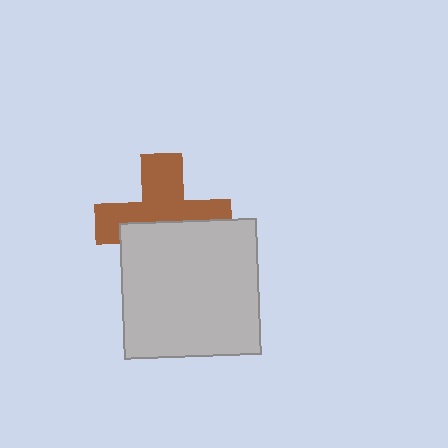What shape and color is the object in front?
The object in front is a light gray square.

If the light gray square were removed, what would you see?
You would see the complete brown cross.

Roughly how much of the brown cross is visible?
About half of it is visible (roughly 55%).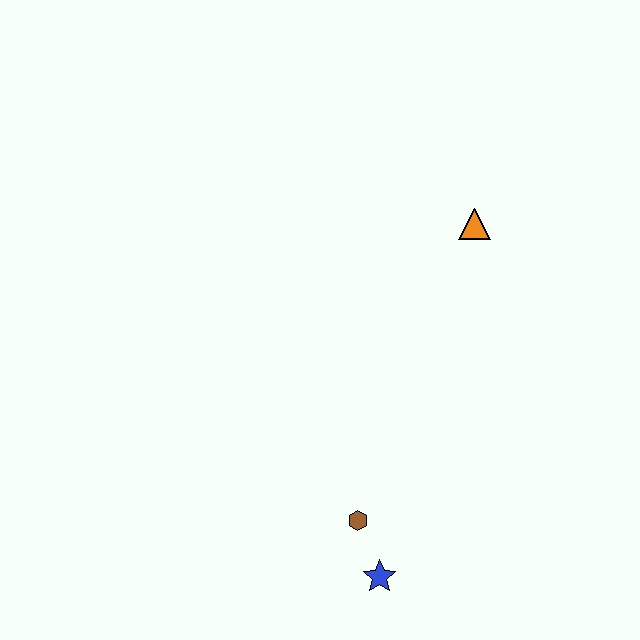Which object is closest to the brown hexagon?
The blue star is closest to the brown hexagon.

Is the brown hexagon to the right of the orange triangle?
No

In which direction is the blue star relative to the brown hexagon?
The blue star is below the brown hexagon.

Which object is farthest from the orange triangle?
The blue star is farthest from the orange triangle.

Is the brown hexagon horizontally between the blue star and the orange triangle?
No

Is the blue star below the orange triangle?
Yes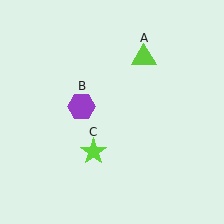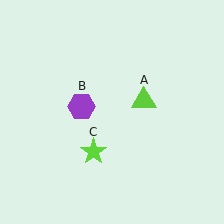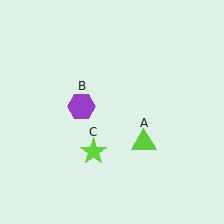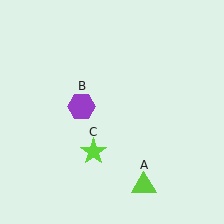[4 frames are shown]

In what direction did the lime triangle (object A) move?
The lime triangle (object A) moved down.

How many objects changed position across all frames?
1 object changed position: lime triangle (object A).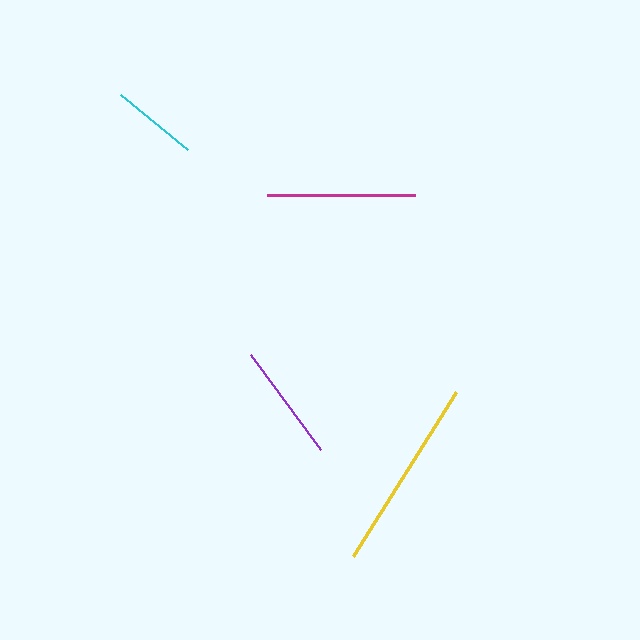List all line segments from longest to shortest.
From longest to shortest: yellow, magenta, purple, cyan.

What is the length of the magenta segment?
The magenta segment is approximately 148 pixels long.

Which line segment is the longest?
The yellow line is the longest at approximately 193 pixels.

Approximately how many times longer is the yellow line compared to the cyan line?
The yellow line is approximately 2.2 times the length of the cyan line.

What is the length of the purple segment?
The purple segment is approximately 119 pixels long.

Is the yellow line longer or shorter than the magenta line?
The yellow line is longer than the magenta line.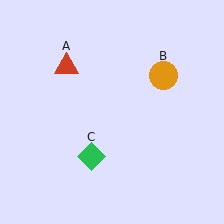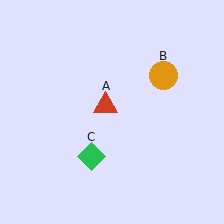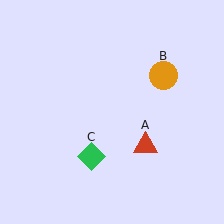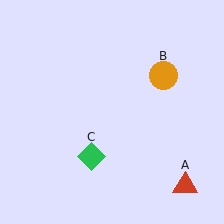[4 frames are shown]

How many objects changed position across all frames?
1 object changed position: red triangle (object A).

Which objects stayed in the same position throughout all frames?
Orange circle (object B) and green diamond (object C) remained stationary.